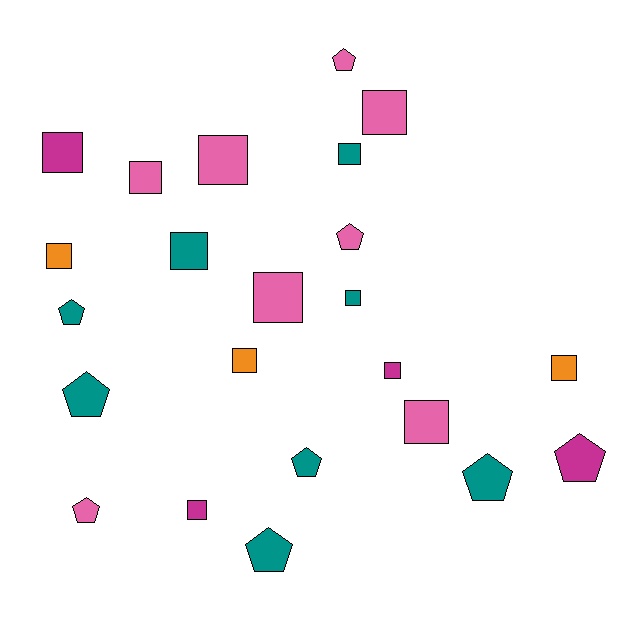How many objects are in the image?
There are 23 objects.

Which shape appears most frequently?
Square, with 14 objects.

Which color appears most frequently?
Teal, with 8 objects.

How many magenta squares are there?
There are 3 magenta squares.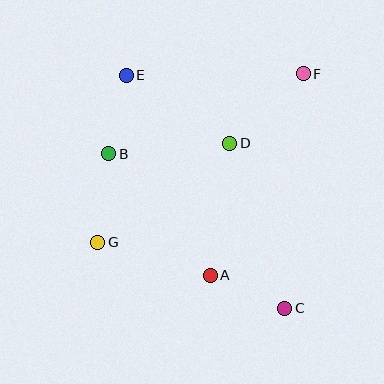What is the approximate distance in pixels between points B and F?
The distance between B and F is approximately 210 pixels.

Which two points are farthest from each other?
Points C and E are farthest from each other.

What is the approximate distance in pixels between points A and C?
The distance between A and C is approximately 82 pixels.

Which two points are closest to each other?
Points B and E are closest to each other.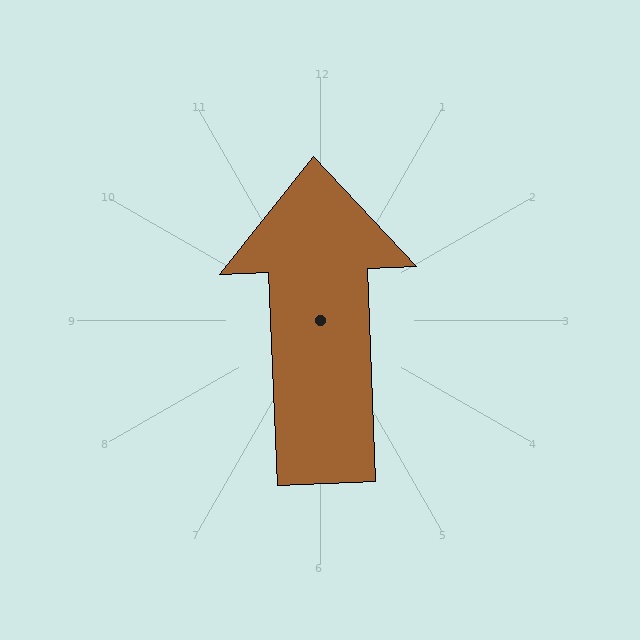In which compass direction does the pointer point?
North.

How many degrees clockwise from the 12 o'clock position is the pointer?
Approximately 358 degrees.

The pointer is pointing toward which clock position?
Roughly 12 o'clock.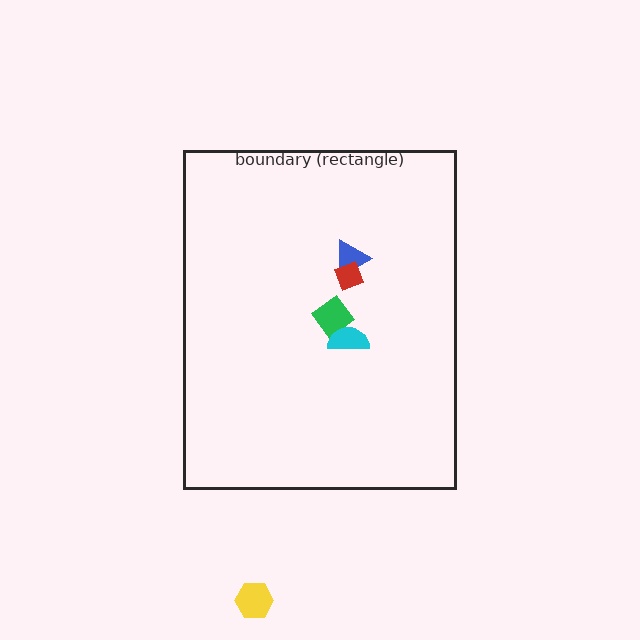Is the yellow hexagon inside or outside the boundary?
Outside.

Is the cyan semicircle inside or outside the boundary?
Inside.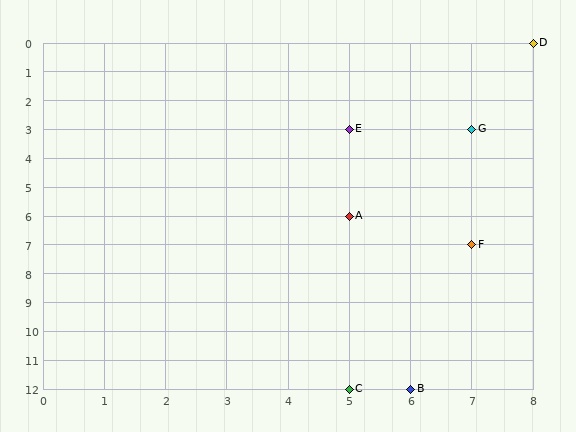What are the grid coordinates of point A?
Point A is at grid coordinates (5, 6).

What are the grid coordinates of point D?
Point D is at grid coordinates (8, 0).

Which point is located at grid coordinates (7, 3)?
Point G is at (7, 3).